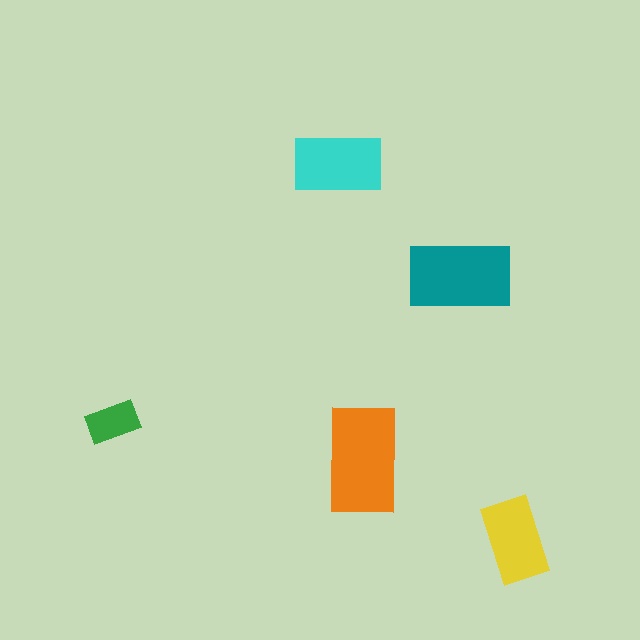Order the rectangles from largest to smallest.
the orange one, the teal one, the cyan one, the yellow one, the green one.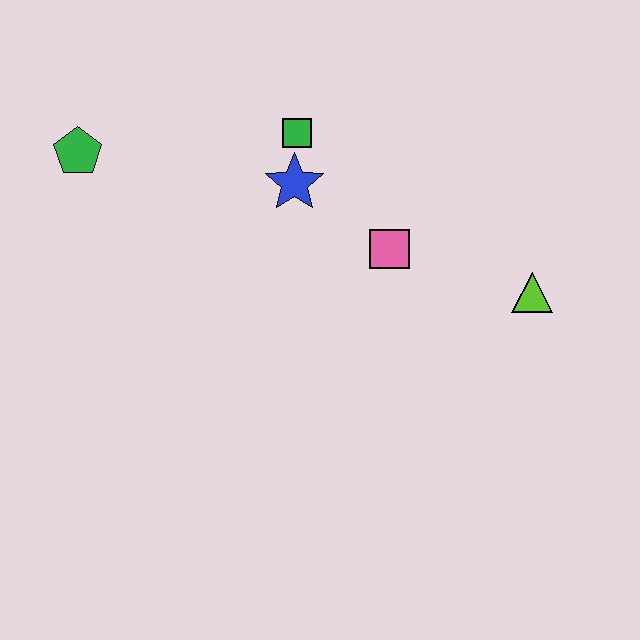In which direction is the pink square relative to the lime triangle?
The pink square is to the left of the lime triangle.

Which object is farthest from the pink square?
The green pentagon is farthest from the pink square.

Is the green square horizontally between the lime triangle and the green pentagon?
Yes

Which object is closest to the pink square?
The blue star is closest to the pink square.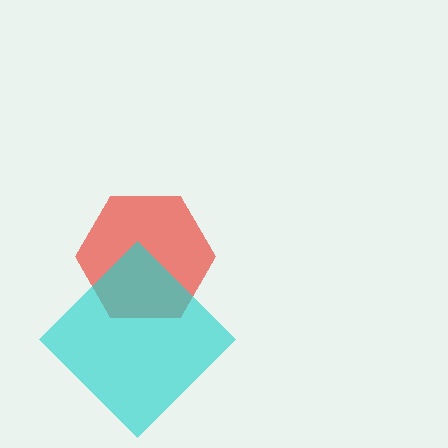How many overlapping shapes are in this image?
There are 2 overlapping shapes in the image.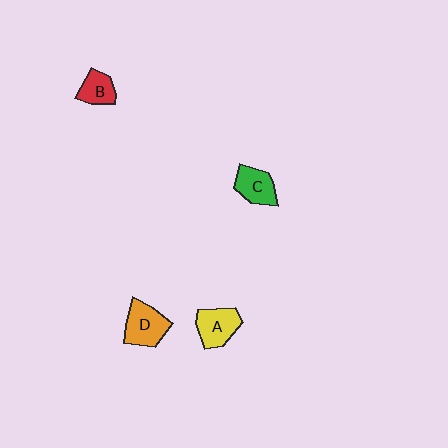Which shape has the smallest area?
Shape B (red).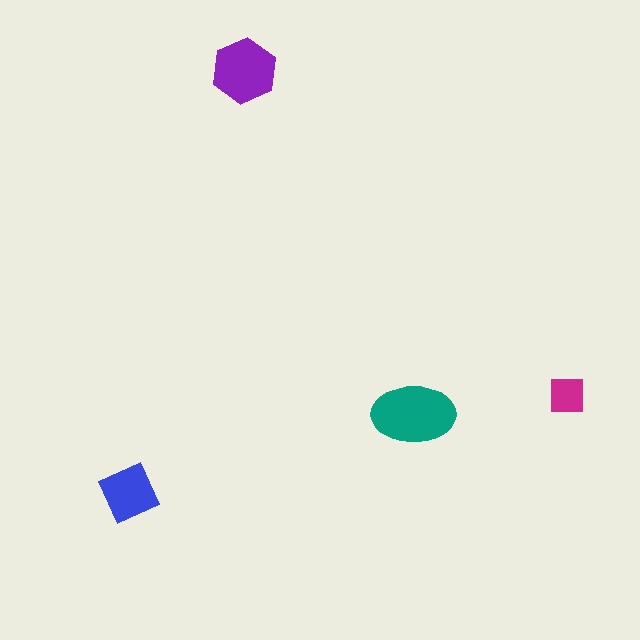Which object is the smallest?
The magenta square.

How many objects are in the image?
There are 4 objects in the image.